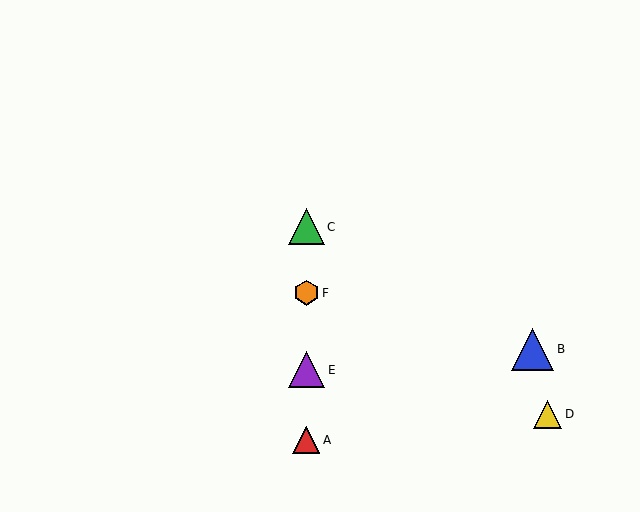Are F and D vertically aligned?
No, F is at x≈306 and D is at x≈548.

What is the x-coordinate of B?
Object B is at x≈533.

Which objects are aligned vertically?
Objects A, C, E, F are aligned vertically.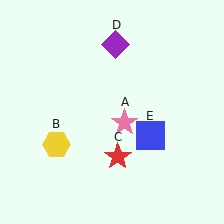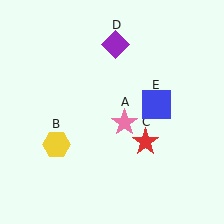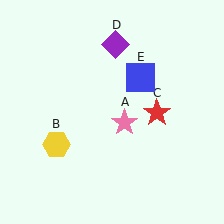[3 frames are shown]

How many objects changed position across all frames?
2 objects changed position: red star (object C), blue square (object E).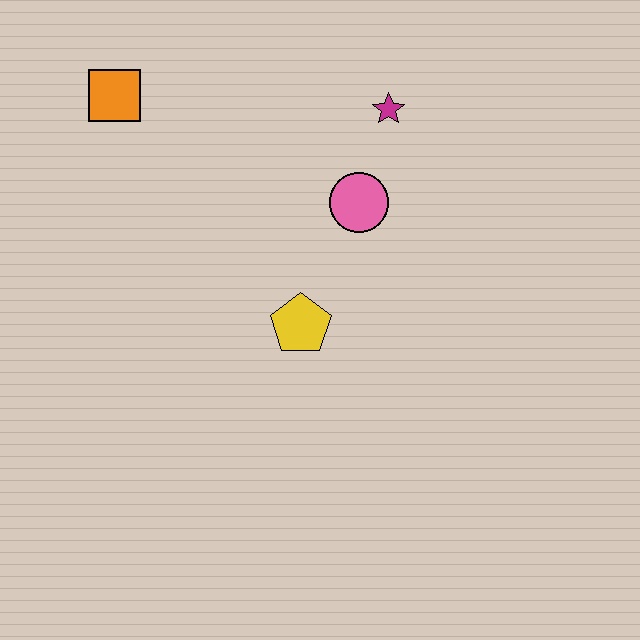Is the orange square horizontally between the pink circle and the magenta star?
No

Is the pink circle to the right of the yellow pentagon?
Yes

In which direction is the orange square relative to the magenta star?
The orange square is to the left of the magenta star.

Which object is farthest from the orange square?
The yellow pentagon is farthest from the orange square.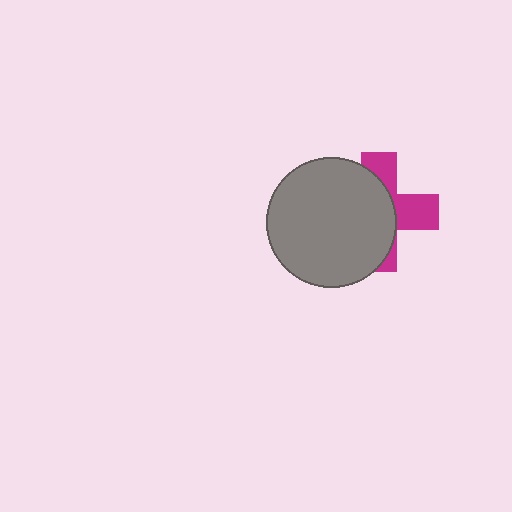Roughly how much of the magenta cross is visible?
A small part of it is visible (roughly 40%).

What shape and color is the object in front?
The object in front is a gray circle.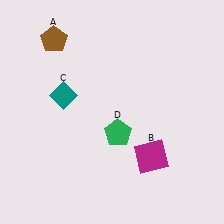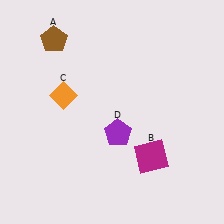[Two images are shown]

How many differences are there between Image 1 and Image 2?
There are 2 differences between the two images.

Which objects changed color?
C changed from teal to orange. D changed from green to purple.